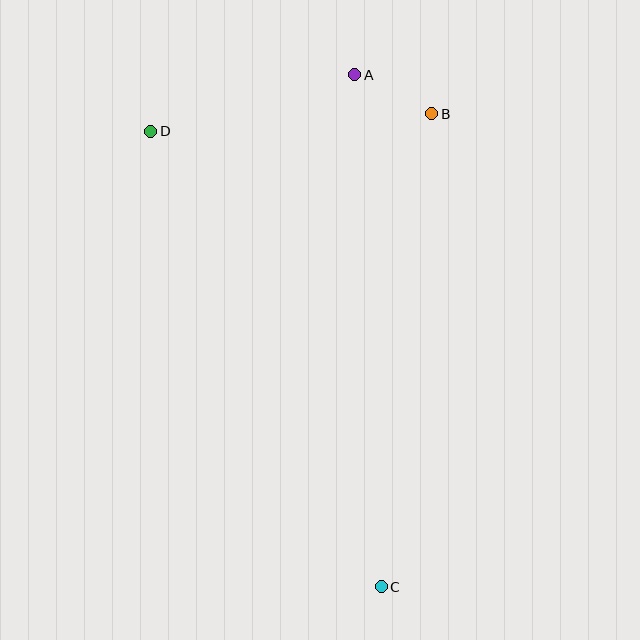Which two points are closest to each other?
Points A and B are closest to each other.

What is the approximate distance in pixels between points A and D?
The distance between A and D is approximately 212 pixels.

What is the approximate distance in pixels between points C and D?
The distance between C and D is approximately 510 pixels.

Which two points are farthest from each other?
Points A and C are farthest from each other.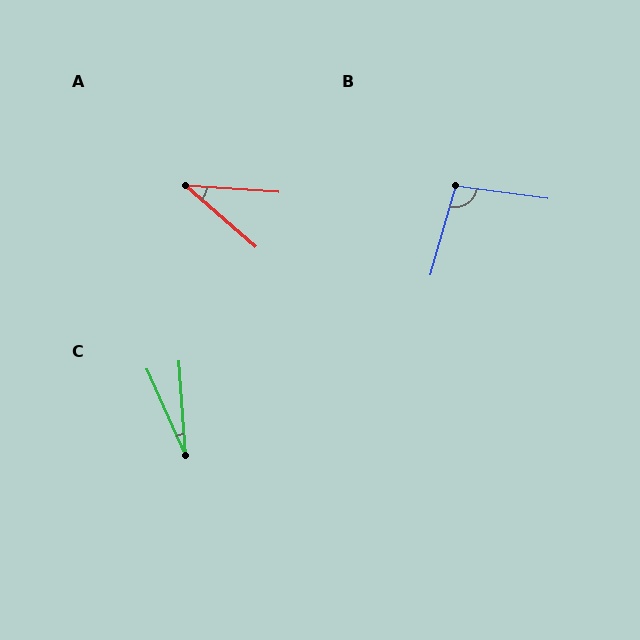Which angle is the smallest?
C, at approximately 20 degrees.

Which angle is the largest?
B, at approximately 98 degrees.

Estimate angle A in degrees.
Approximately 37 degrees.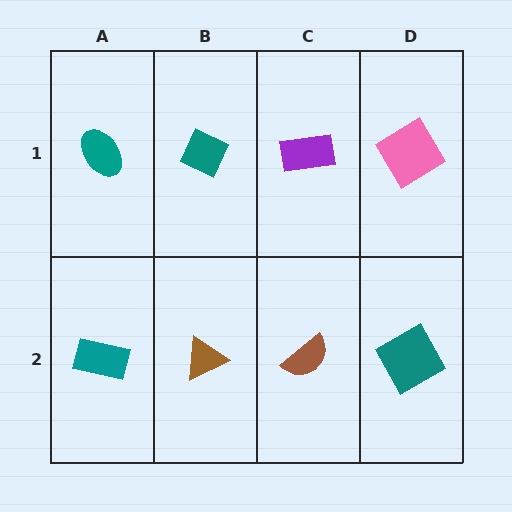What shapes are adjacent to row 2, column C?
A purple rectangle (row 1, column C), a brown triangle (row 2, column B), a teal square (row 2, column D).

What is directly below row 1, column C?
A brown semicircle.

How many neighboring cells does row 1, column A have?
2.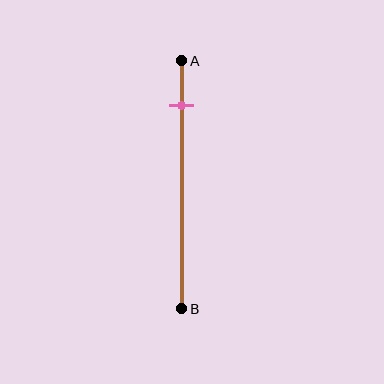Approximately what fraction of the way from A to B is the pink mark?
The pink mark is approximately 20% of the way from A to B.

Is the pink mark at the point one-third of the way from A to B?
No, the mark is at about 20% from A, not at the 33% one-third point.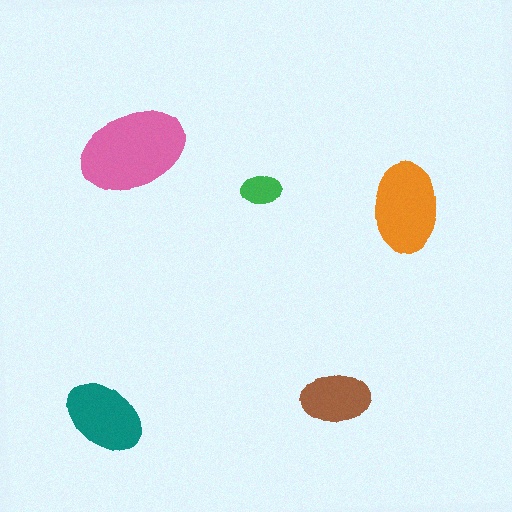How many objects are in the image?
There are 5 objects in the image.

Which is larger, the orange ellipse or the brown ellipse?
The orange one.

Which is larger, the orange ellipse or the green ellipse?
The orange one.